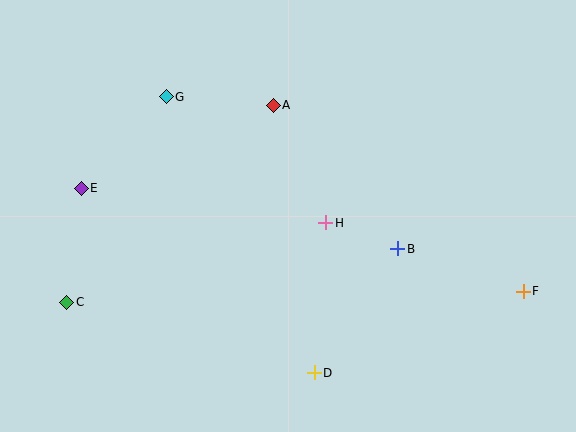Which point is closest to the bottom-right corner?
Point F is closest to the bottom-right corner.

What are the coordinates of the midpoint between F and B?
The midpoint between F and B is at (461, 270).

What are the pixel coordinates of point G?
Point G is at (166, 97).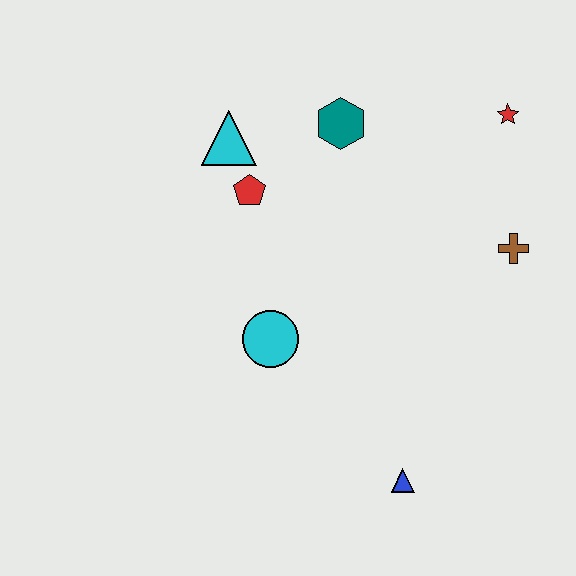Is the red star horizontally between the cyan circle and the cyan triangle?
No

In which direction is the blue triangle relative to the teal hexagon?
The blue triangle is below the teal hexagon.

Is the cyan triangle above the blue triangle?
Yes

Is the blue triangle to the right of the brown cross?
No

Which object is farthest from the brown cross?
The cyan triangle is farthest from the brown cross.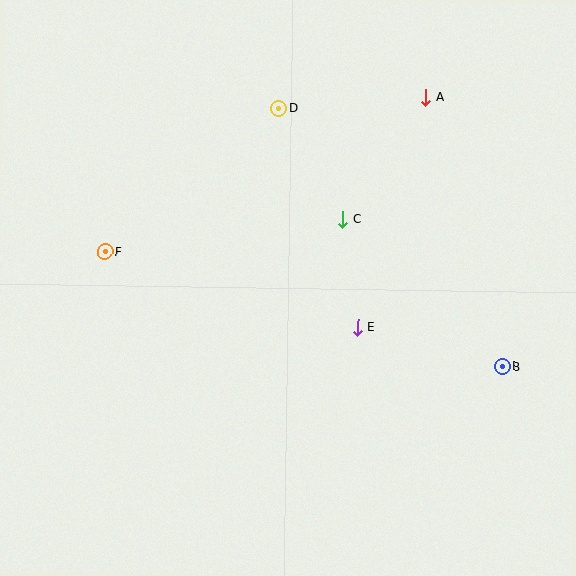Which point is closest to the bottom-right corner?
Point B is closest to the bottom-right corner.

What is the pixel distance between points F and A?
The distance between F and A is 356 pixels.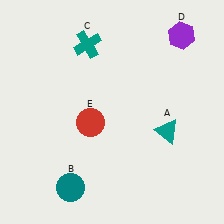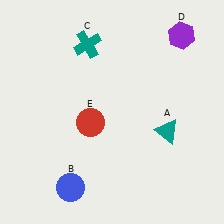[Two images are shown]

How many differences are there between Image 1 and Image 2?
There is 1 difference between the two images.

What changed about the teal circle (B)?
In Image 1, B is teal. In Image 2, it changed to blue.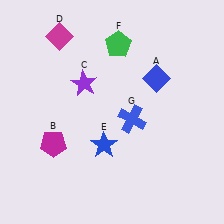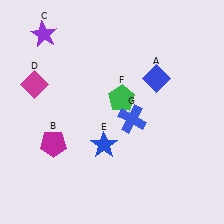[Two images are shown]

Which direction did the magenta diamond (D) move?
The magenta diamond (D) moved down.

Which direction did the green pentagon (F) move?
The green pentagon (F) moved down.